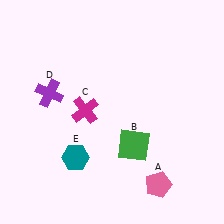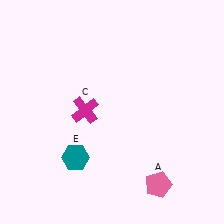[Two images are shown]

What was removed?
The green square (B), the purple cross (D) were removed in Image 2.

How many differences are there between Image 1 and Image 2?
There are 2 differences between the two images.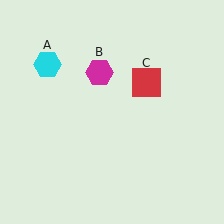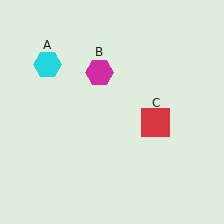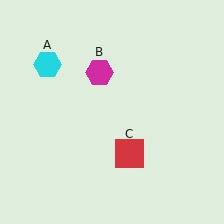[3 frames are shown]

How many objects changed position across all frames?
1 object changed position: red square (object C).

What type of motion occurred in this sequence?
The red square (object C) rotated clockwise around the center of the scene.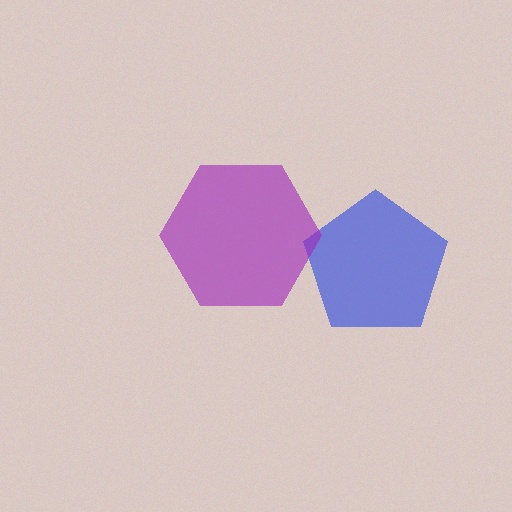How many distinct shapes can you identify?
There are 2 distinct shapes: a blue pentagon, a purple hexagon.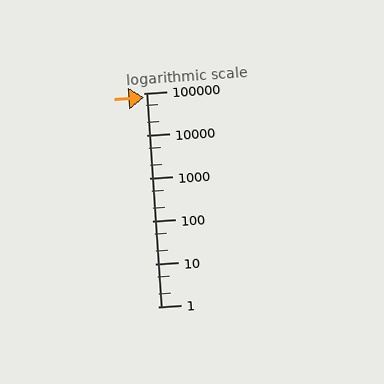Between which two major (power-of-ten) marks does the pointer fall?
The pointer is between 10000 and 100000.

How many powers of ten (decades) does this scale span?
The scale spans 5 decades, from 1 to 100000.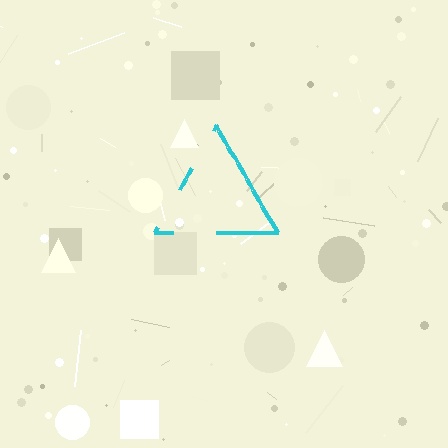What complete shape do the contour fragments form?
The contour fragments form a triangle.